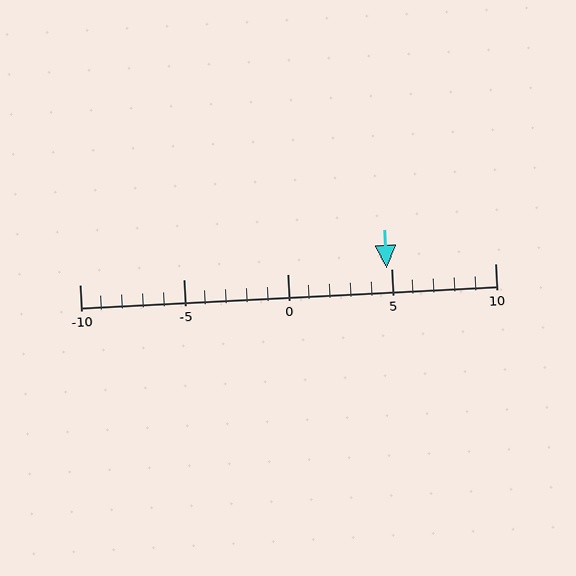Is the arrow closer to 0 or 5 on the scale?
The arrow is closer to 5.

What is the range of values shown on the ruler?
The ruler shows values from -10 to 10.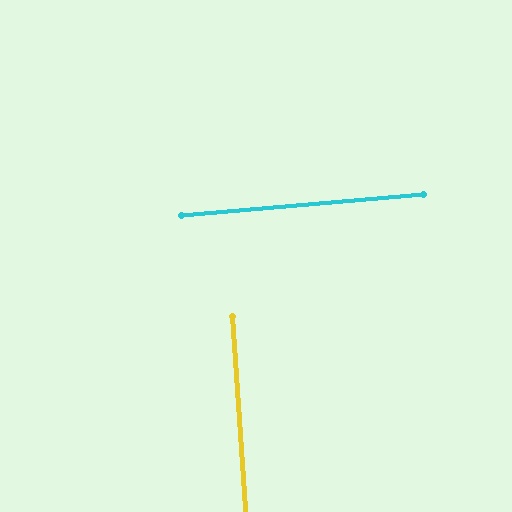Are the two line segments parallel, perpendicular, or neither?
Perpendicular — they meet at approximately 89°.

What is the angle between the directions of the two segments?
Approximately 89 degrees.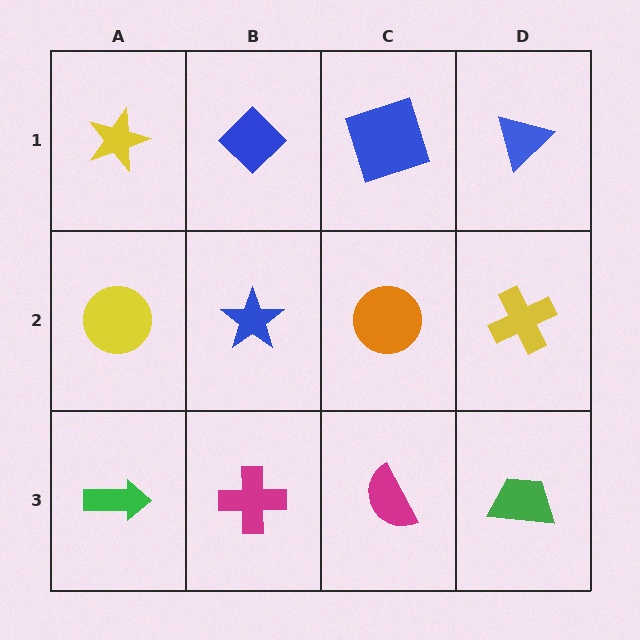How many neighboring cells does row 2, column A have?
3.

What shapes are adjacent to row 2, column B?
A blue diamond (row 1, column B), a magenta cross (row 3, column B), a yellow circle (row 2, column A), an orange circle (row 2, column C).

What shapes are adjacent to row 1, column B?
A blue star (row 2, column B), a yellow star (row 1, column A), a blue square (row 1, column C).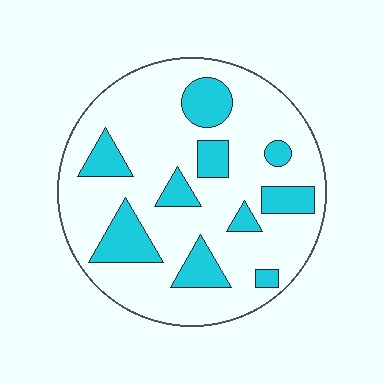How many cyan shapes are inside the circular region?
10.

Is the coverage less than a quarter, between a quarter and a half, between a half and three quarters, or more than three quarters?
Less than a quarter.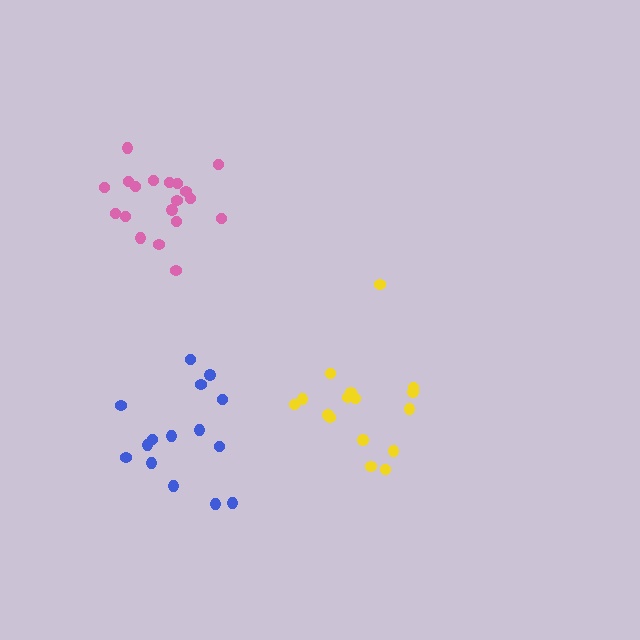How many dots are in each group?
Group 1: 15 dots, Group 2: 16 dots, Group 3: 19 dots (50 total).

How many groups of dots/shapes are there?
There are 3 groups.